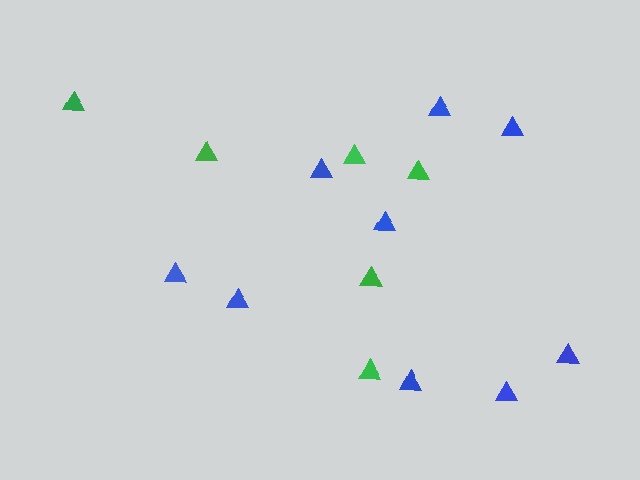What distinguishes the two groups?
There are 2 groups: one group of blue triangles (9) and one group of green triangles (6).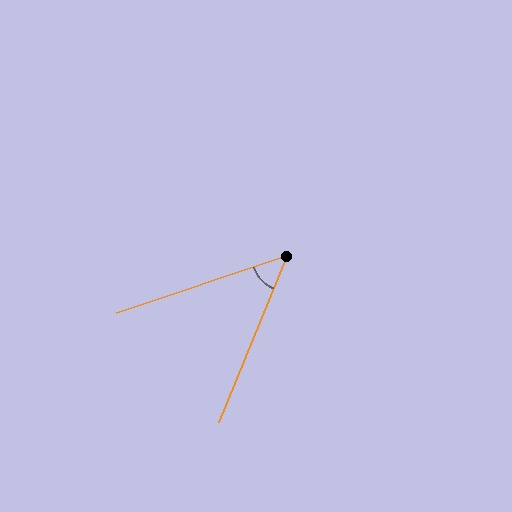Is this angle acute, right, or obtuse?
It is acute.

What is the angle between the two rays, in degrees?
Approximately 49 degrees.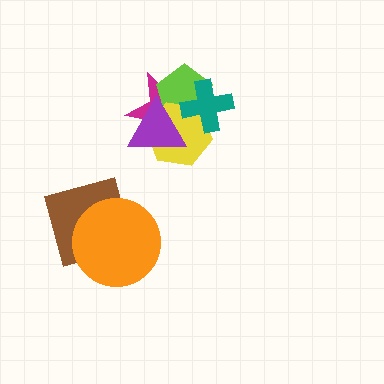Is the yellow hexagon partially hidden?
Yes, it is partially covered by another shape.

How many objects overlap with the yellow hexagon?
4 objects overlap with the yellow hexagon.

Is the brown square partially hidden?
Yes, it is partially covered by another shape.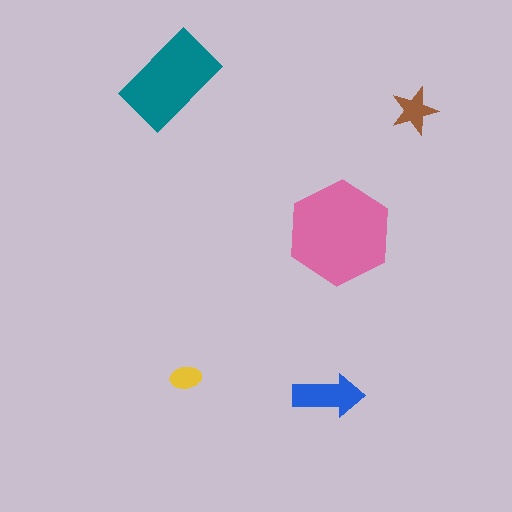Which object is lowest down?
The blue arrow is bottommost.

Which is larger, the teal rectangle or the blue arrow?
The teal rectangle.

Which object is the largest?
The pink hexagon.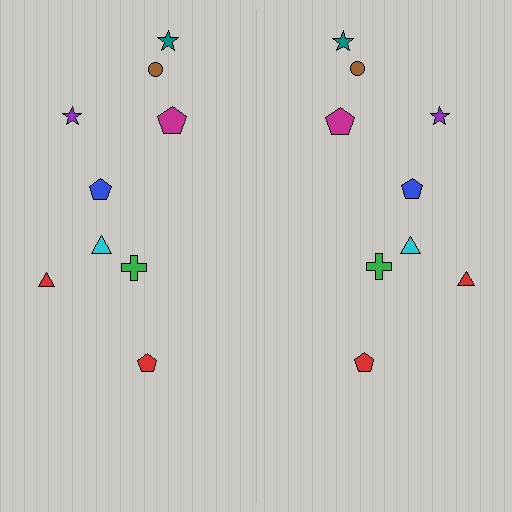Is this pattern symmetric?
Yes, this pattern has bilateral (reflection) symmetry.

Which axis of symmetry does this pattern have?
The pattern has a vertical axis of symmetry running through the center of the image.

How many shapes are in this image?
There are 18 shapes in this image.